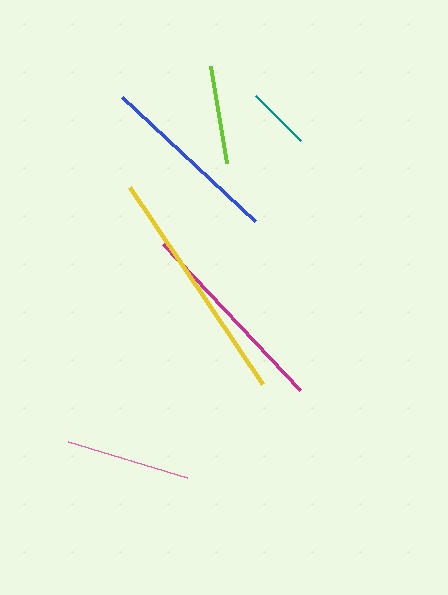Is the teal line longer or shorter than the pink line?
The pink line is longer than the teal line.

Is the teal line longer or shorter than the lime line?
The lime line is longer than the teal line.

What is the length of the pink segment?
The pink segment is approximately 124 pixels long.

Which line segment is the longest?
The yellow line is the longest at approximately 238 pixels.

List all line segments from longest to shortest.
From longest to shortest: yellow, magenta, blue, pink, lime, teal.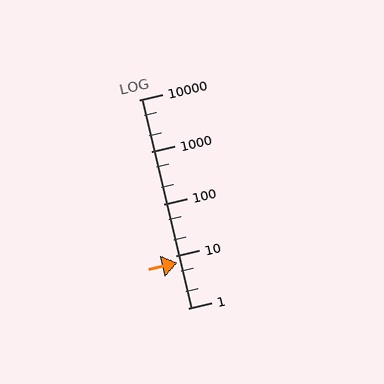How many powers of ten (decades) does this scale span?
The scale spans 4 decades, from 1 to 10000.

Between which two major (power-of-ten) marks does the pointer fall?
The pointer is between 1 and 10.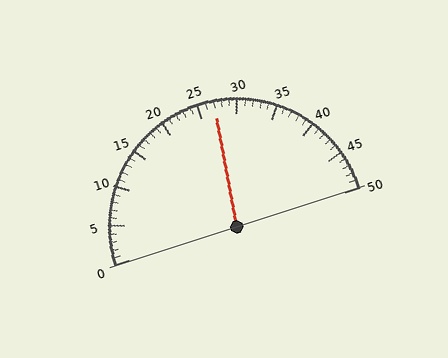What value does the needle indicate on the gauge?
The needle indicates approximately 27.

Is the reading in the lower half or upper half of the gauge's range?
The reading is in the upper half of the range (0 to 50).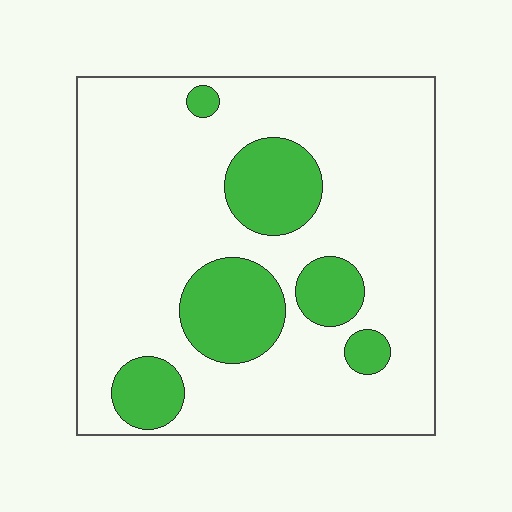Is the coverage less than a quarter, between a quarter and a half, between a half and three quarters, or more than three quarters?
Less than a quarter.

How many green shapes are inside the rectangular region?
6.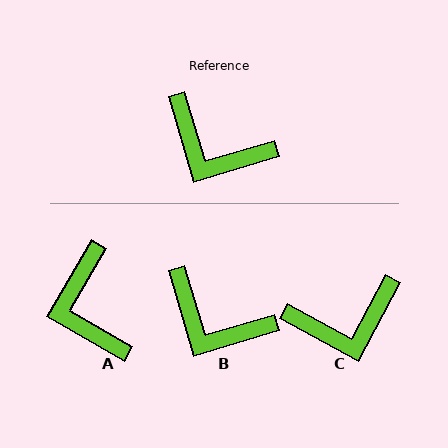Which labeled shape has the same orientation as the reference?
B.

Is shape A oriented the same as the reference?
No, it is off by about 47 degrees.